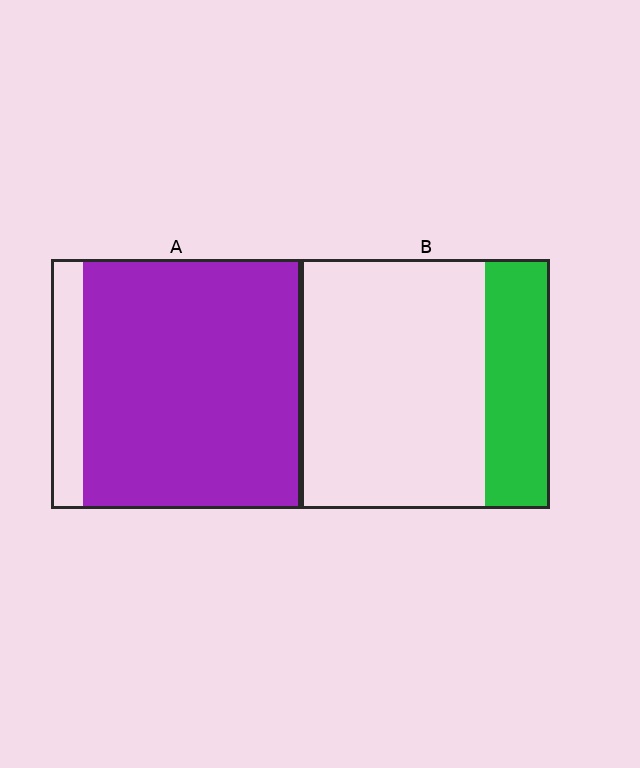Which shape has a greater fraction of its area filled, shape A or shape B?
Shape A.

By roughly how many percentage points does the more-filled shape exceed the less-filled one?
By roughly 60 percentage points (A over B).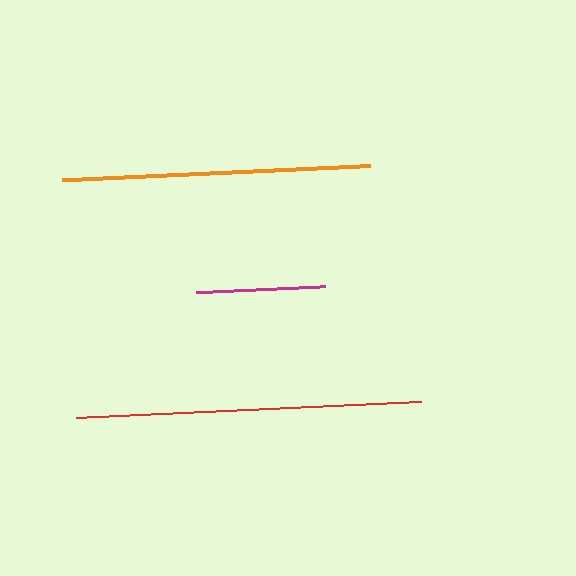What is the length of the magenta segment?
The magenta segment is approximately 129 pixels long.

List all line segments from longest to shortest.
From longest to shortest: red, orange, magenta.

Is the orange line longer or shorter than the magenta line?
The orange line is longer than the magenta line.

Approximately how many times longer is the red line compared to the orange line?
The red line is approximately 1.1 times the length of the orange line.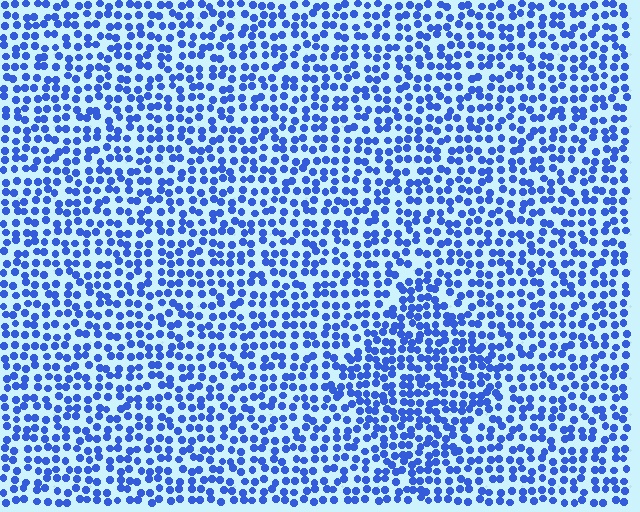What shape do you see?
I see a diamond.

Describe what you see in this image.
The image contains small blue elements arranged at two different densities. A diamond-shaped region is visible where the elements are more densely packed than the surrounding area.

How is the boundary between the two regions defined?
The boundary is defined by a change in element density (approximately 1.4x ratio). All elements are the same color, size, and shape.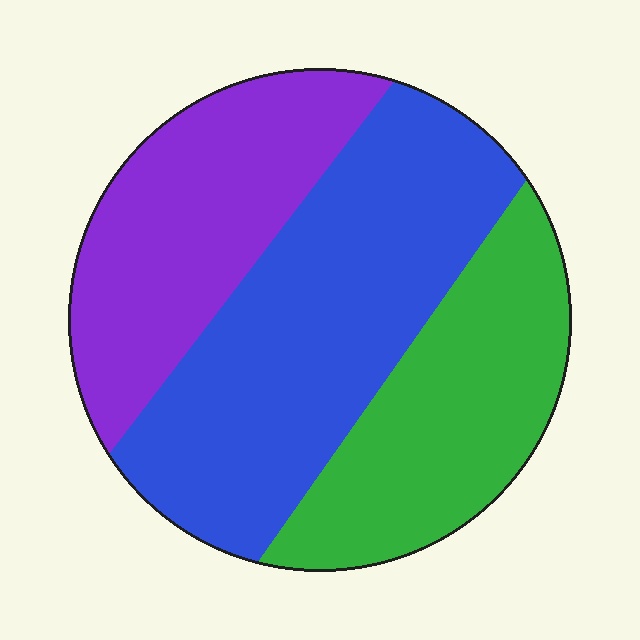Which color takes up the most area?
Blue, at roughly 45%.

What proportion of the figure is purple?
Purple takes up between a sixth and a third of the figure.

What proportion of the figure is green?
Green takes up between a sixth and a third of the figure.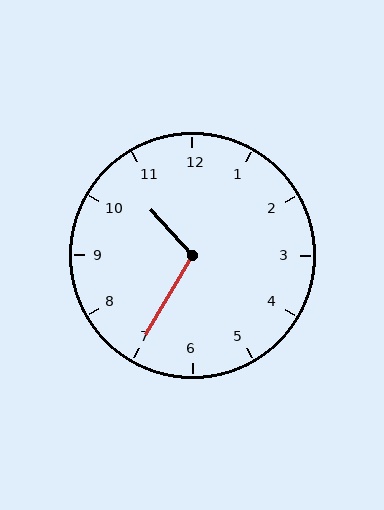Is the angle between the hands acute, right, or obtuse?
It is obtuse.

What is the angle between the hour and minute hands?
Approximately 108 degrees.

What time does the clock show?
10:35.